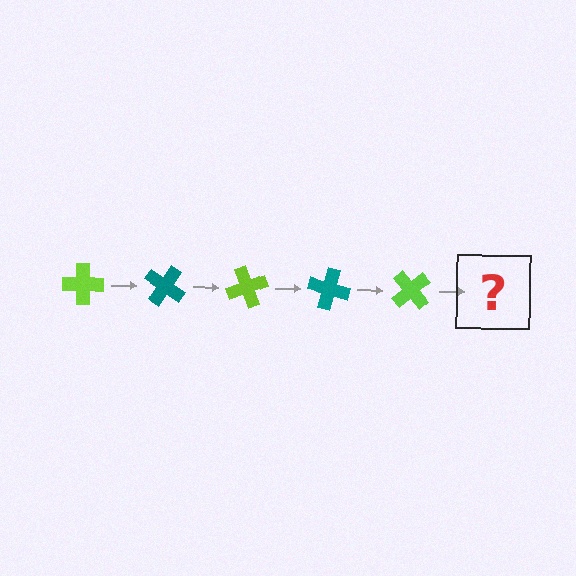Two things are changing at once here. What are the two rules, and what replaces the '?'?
The two rules are that it rotates 35 degrees each step and the color cycles through lime and teal. The '?' should be a teal cross, rotated 175 degrees from the start.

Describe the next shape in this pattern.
It should be a teal cross, rotated 175 degrees from the start.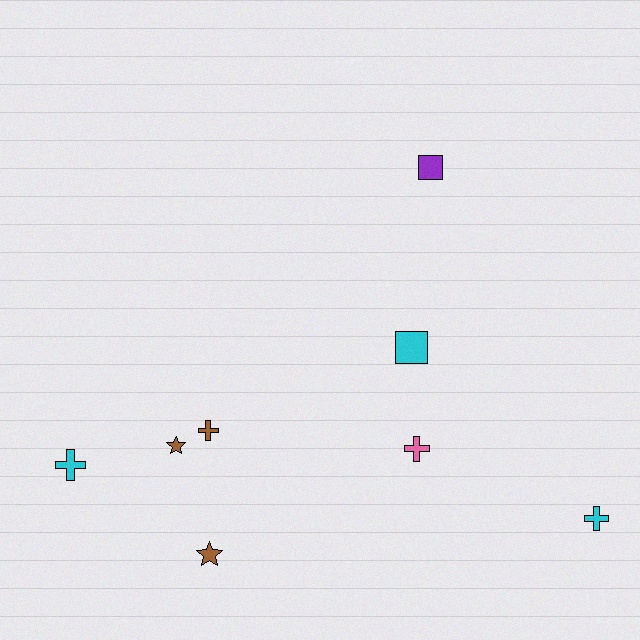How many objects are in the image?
There are 8 objects.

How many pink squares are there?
There are no pink squares.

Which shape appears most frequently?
Cross, with 4 objects.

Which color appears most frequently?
Cyan, with 3 objects.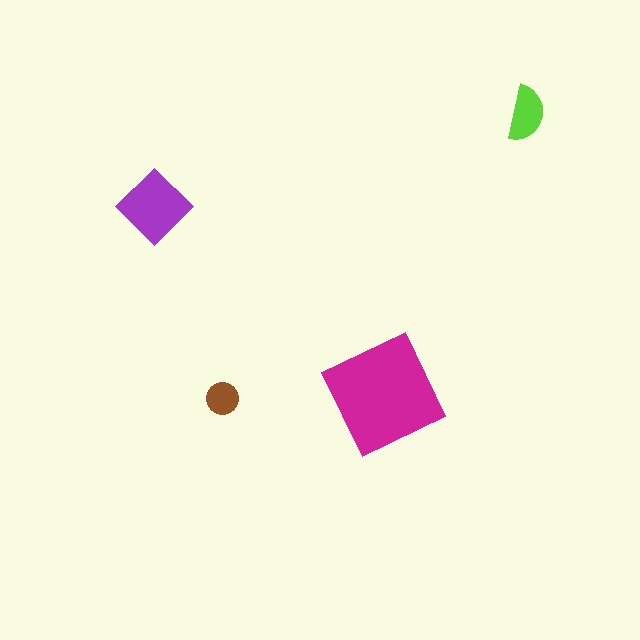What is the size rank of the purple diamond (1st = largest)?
2nd.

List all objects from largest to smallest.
The magenta square, the purple diamond, the lime semicircle, the brown circle.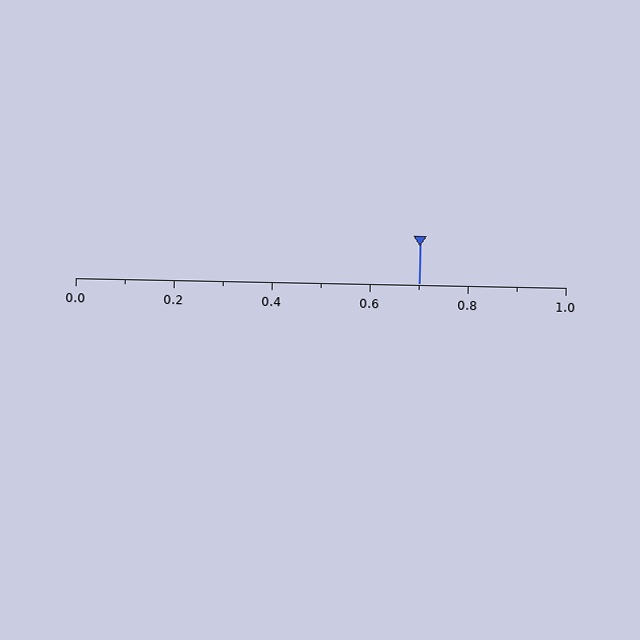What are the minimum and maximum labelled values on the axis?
The axis runs from 0.0 to 1.0.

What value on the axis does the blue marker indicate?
The marker indicates approximately 0.7.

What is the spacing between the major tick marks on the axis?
The major ticks are spaced 0.2 apart.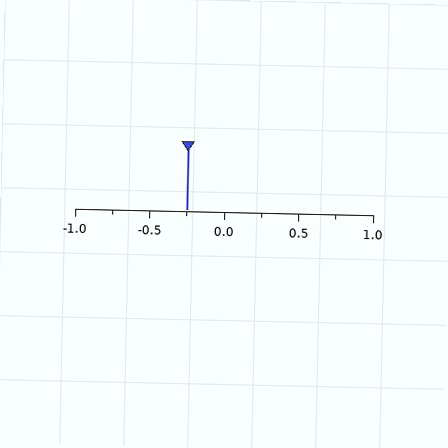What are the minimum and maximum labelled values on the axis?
The axis runs from -1.0 to 1.0.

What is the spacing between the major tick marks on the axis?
The major ticks are spaced 0.5 apart.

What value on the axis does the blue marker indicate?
The marker indicates approximately -0.25.